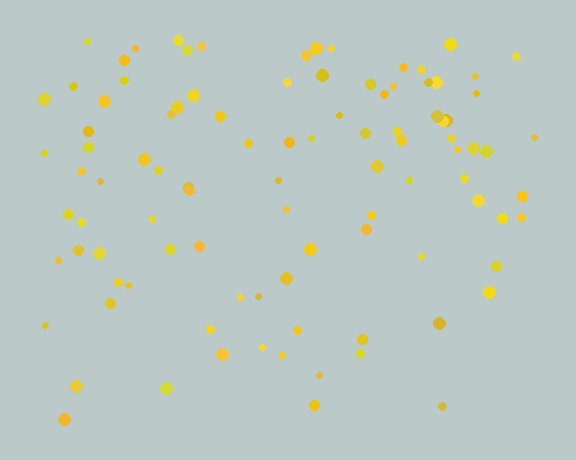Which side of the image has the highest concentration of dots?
The top.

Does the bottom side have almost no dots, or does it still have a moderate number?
Still a moderate number, just noticeably fewer than the top.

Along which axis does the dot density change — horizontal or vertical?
Vertical.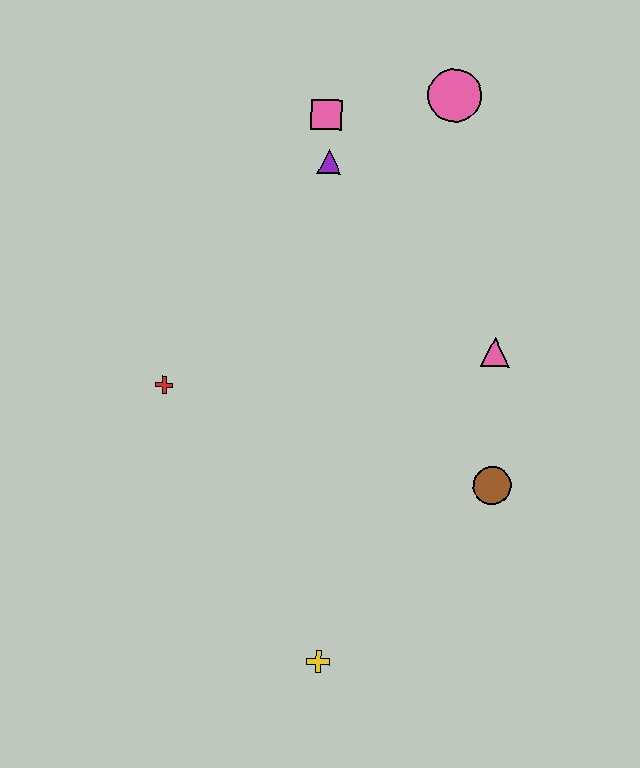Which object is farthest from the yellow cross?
The pink circle is farthest from the yellow cross.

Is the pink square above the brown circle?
Yes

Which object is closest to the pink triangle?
The brown circle is closest to the pink triangle.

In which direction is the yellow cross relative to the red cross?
The yellow cross is below the red cross.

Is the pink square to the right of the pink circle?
No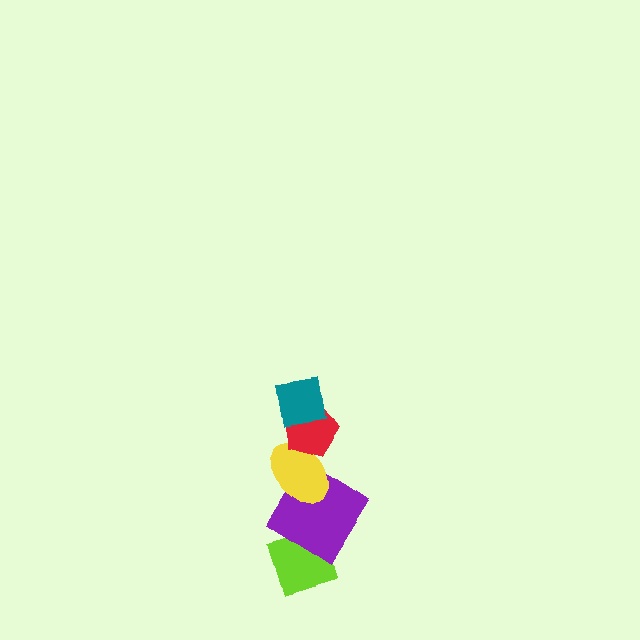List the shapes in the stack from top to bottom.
From top to bottom: the teal square, the red pentagon, the yellow ellipse, the purple diamond, the lime diamond.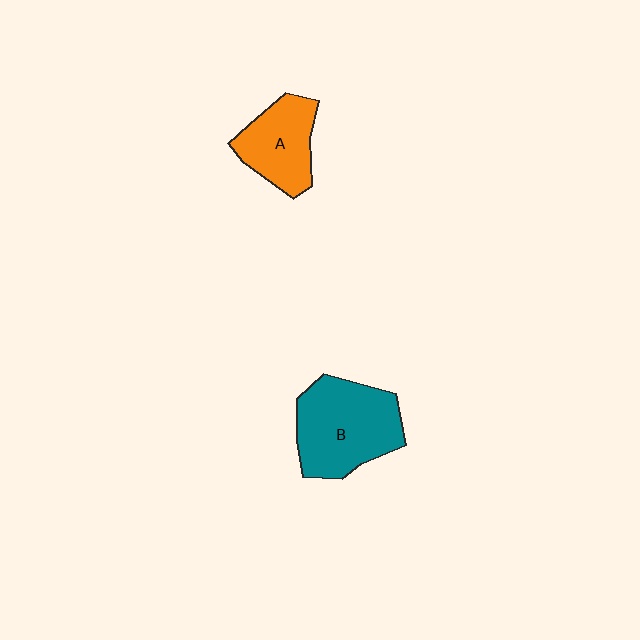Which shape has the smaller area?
Shape A (orange).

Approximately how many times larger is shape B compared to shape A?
Approximately 1.5 times.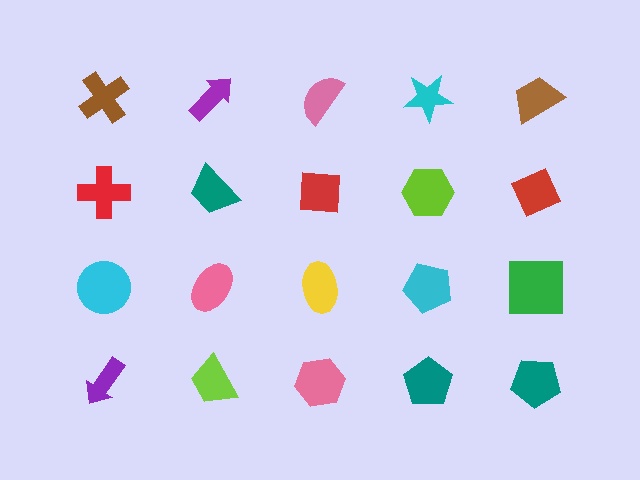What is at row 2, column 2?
A teal trapezoid.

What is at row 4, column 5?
A teal pentagon.